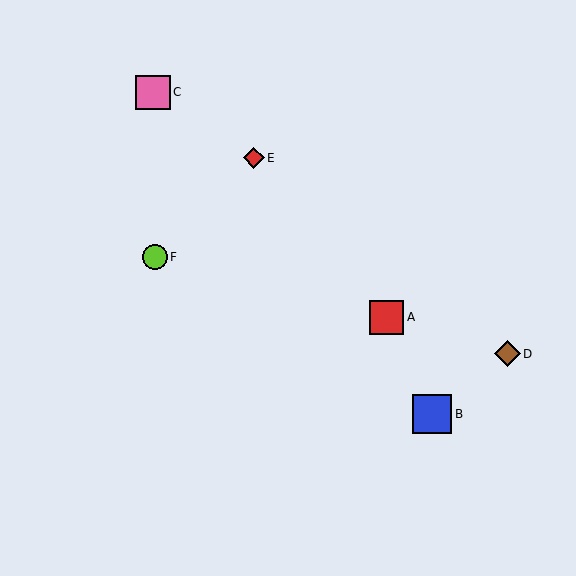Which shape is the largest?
The blue square (labeled B) is the largest.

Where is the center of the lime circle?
The center of the lime circle is at (155, 257).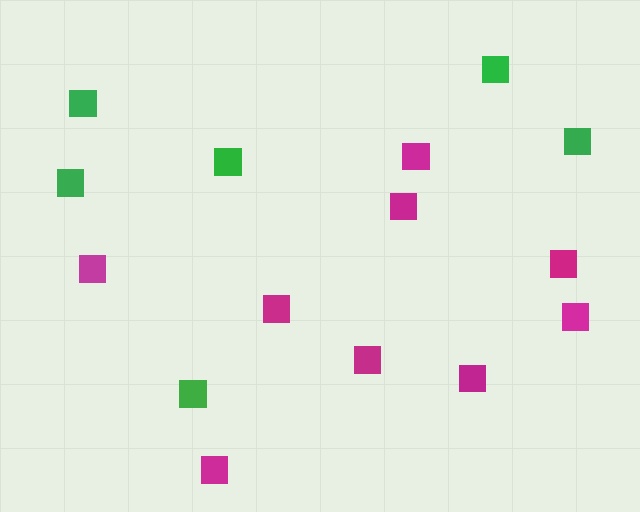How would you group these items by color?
There are 2 groups: one group of green squares (6) and one group of magenta squares (9).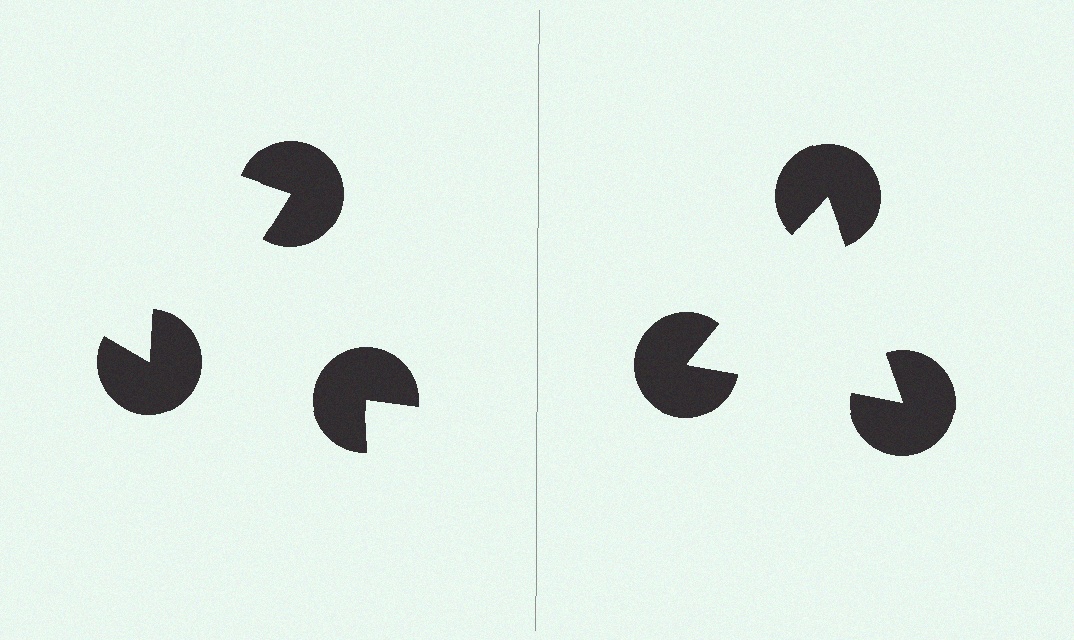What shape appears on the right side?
An illusory triangle.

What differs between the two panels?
The pac-man discs are positioned identically on both sides; only the wedge orientations differ. On the right they align to a triangle; on the left they are misaligned.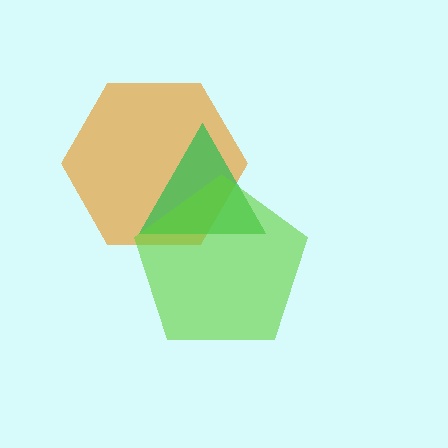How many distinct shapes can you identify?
There are 3 distinct shapes: an orange hexagon, a green triangle, a lime pentagon.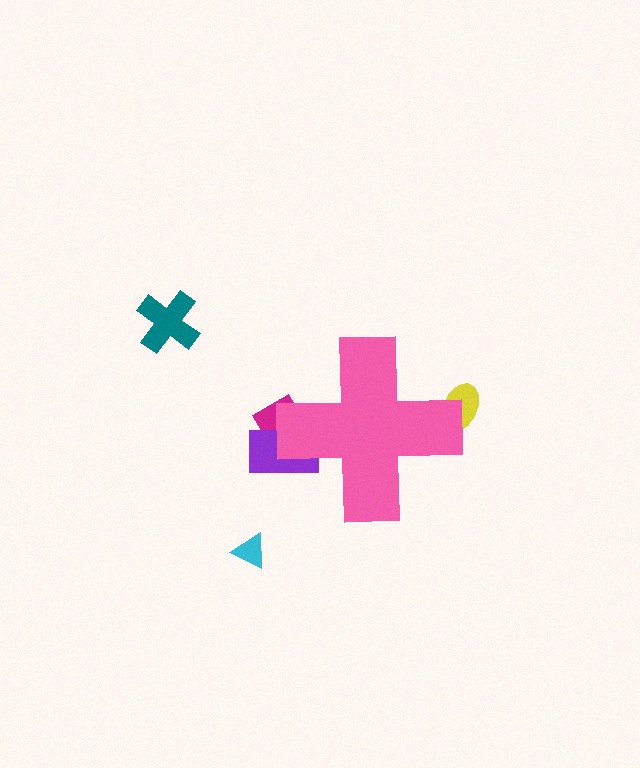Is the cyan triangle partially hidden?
No, the cyan triangle is fully visible.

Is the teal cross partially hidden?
No, the teal cross is fully visible.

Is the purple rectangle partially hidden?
Yes, the purple rectangle is partially hidden behind the pink cross.